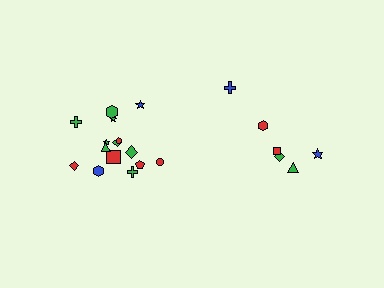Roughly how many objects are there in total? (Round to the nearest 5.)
Roughly 20 objects in total.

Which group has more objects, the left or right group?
The left group.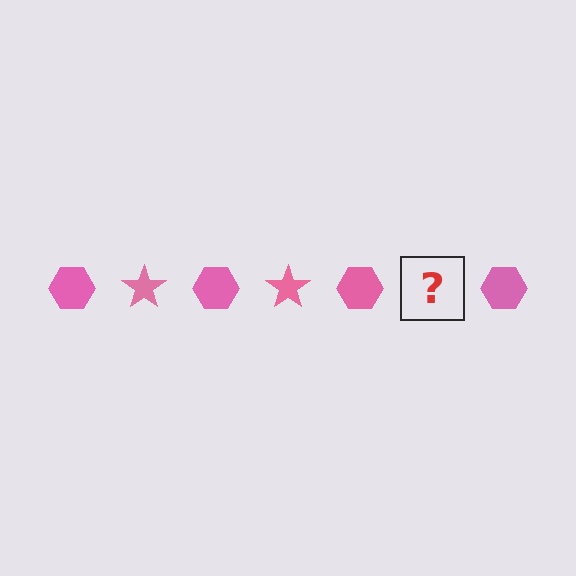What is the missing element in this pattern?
The missing element is a pink star.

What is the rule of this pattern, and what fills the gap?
The rule is that the pattern cycles through hexagon, star shapes in pink. The gap should be filled with a pink star.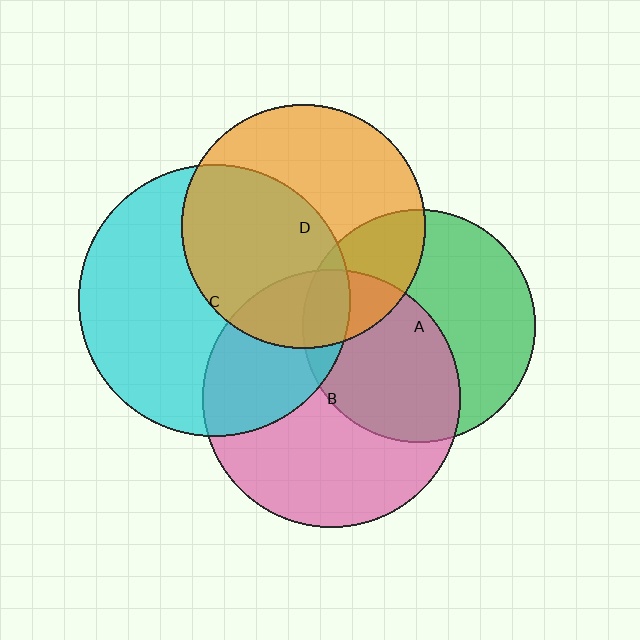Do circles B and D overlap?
Yes.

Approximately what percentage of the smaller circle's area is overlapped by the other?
Approximately 20%.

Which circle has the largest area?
Circle C (cyan).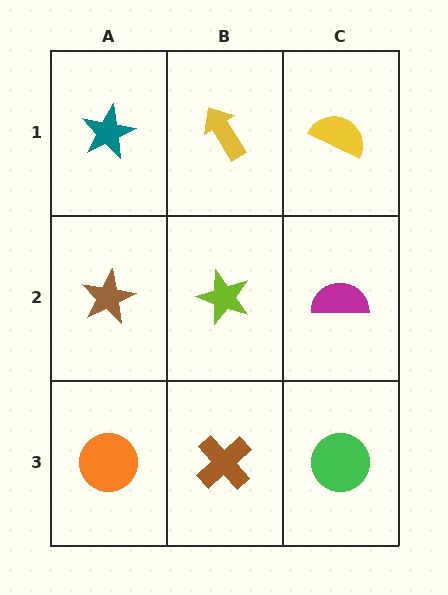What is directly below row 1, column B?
A lime star.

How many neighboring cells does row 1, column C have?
2.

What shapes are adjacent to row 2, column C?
A yellow semicircle (row 1, column C), a green circle (row 3, column C), a lime star (row 2, column B).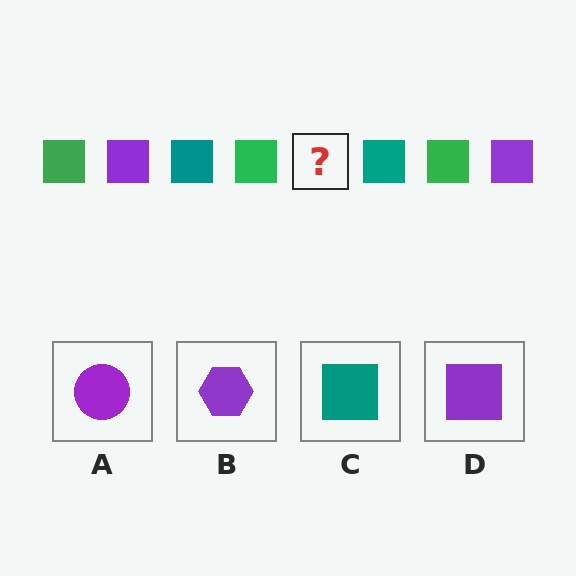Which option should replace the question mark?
Option D.